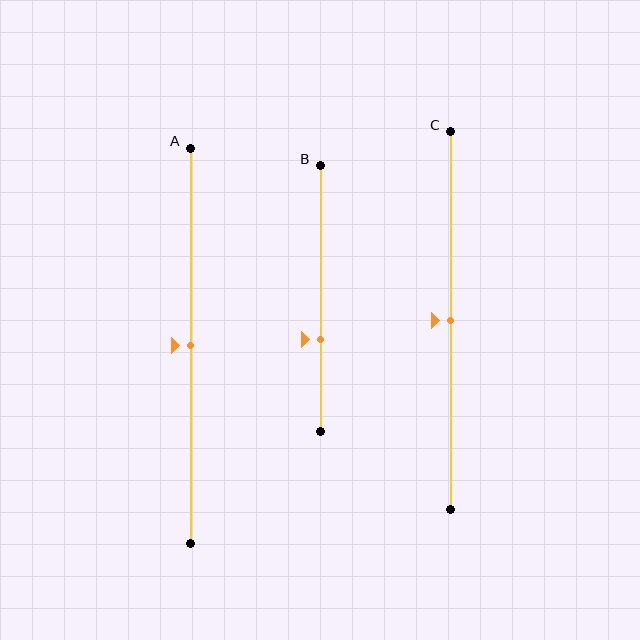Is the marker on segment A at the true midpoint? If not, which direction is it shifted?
Yes, the marker on segment A is at the true midpoint.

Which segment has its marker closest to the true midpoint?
Segment A has its marker closest to the true midpoint.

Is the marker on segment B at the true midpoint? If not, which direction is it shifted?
No, the marker on segment B is shifted downward by about 16% of the segment length.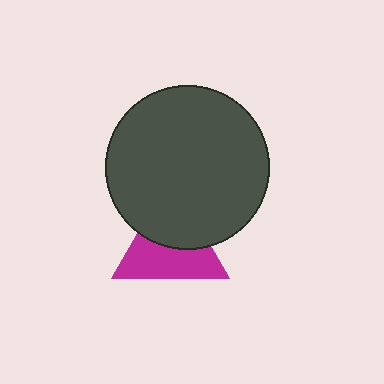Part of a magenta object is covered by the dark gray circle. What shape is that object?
It is a triangle.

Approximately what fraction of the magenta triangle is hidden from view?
Roughly 45% of the magenta triangle is hidden behind the dark gray circle.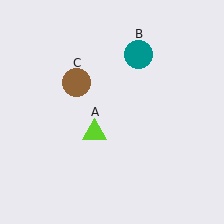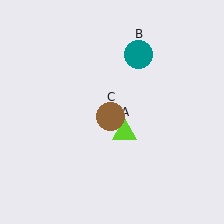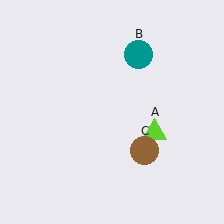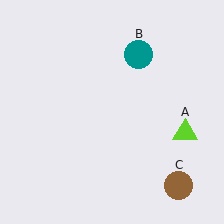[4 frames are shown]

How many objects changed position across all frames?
2 objects changed position: lime triangle (object A), brown circle (object C).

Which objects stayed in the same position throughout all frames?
Teal circle (object B) remained stationary.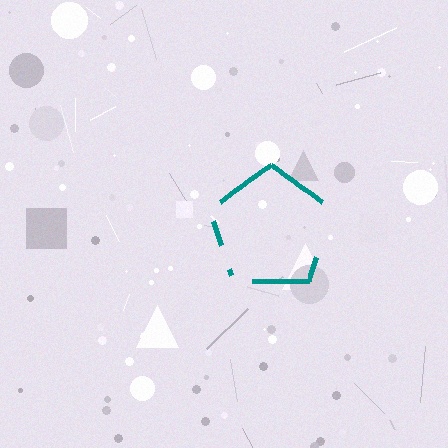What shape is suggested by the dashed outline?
The dashed outline suggests a pentagon.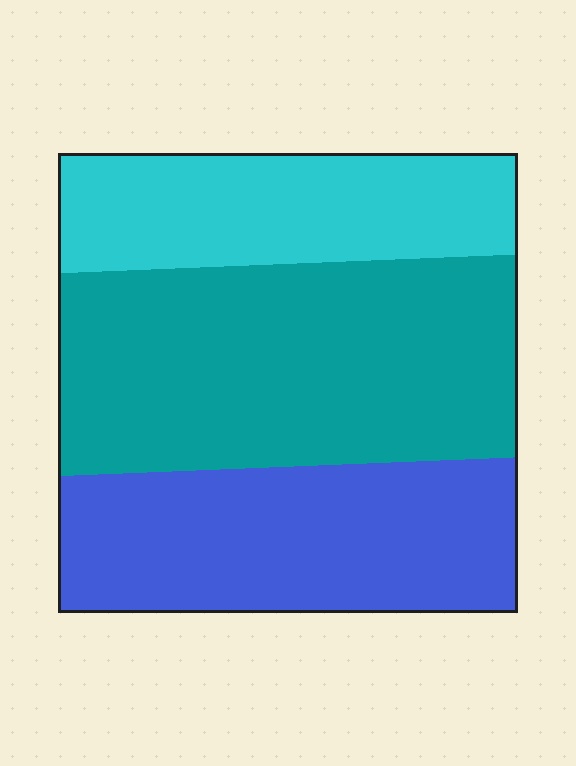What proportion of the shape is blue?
Blue covers 32% of the shape.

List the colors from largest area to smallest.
From largest to smallest: teal, blue, cyan.